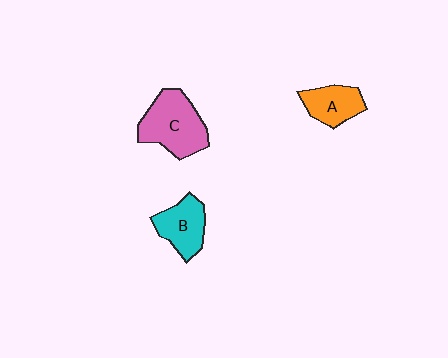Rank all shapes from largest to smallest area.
From largest to smallest: C (pink), B (cyan), A (orange).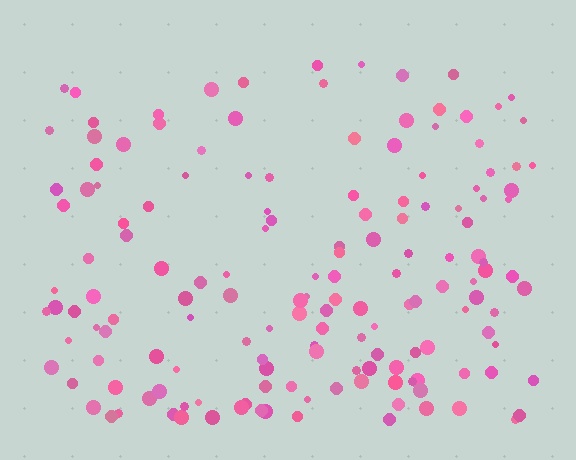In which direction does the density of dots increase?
From top to bottom, with the bottom side densest.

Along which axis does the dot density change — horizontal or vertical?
Vertical.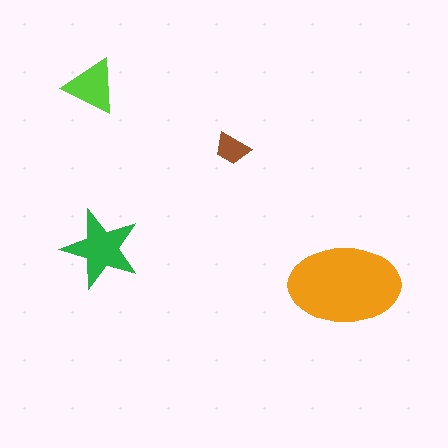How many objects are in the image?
There are 4 objects in the image.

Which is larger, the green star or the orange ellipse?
The orange ellipse.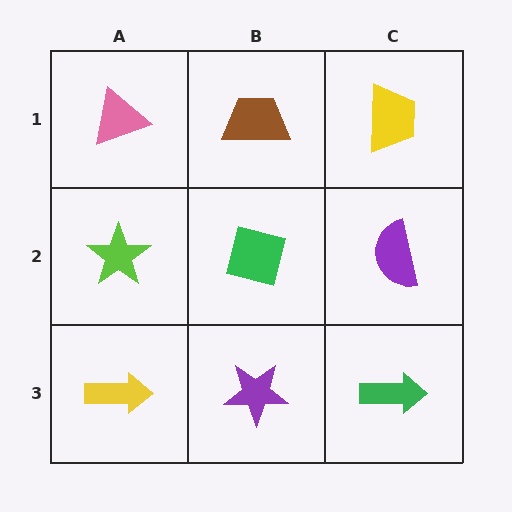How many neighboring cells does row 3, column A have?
2.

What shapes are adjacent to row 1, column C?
A purple semicircle (row 2, column C), a brown trapezoid (row 1, column B).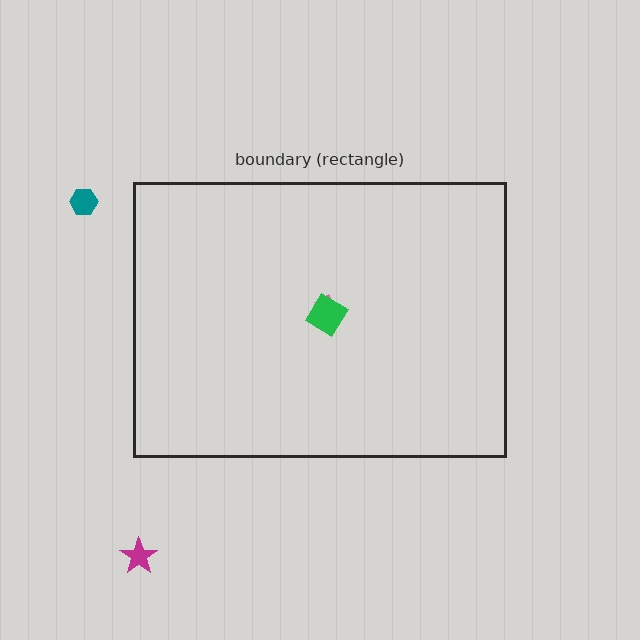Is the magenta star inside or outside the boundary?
Outside.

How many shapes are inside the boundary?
2 inside, 2 outside.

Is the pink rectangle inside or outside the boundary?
Inside.